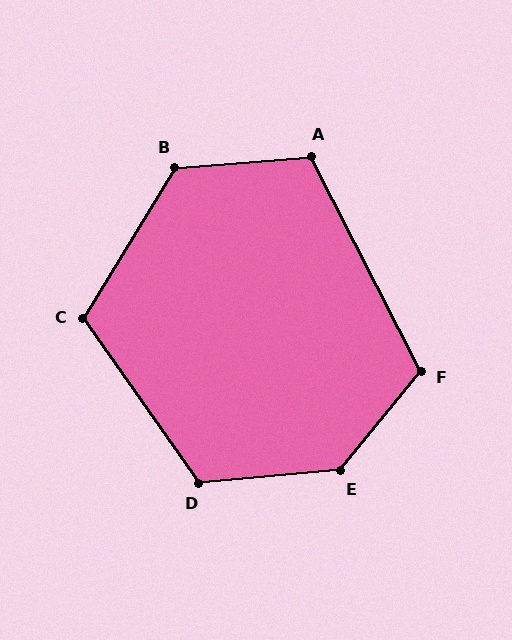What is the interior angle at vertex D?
Approximately 120 degrees (obtuse).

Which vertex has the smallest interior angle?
A, at approximately 112 degrees.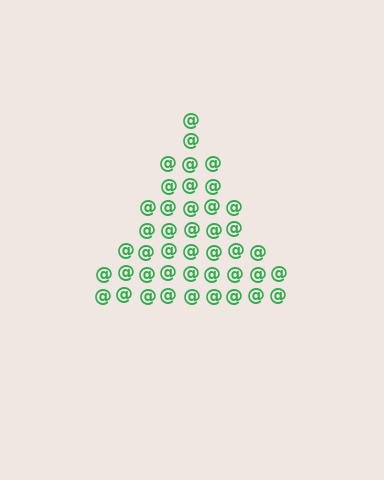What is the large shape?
The large shape is a triangle.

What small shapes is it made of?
It is made of small at signs.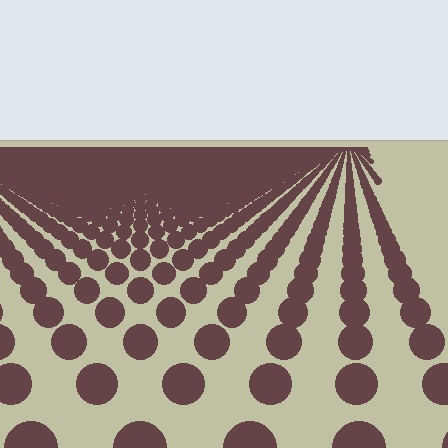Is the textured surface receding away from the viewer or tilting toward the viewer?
The surface is receding away from the viewer. Texture elements get smaller and denser toward the top.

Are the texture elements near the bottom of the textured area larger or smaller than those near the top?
Larger. Near the bottom, elements are closer to the viewer and appear at a bigger on-screen size.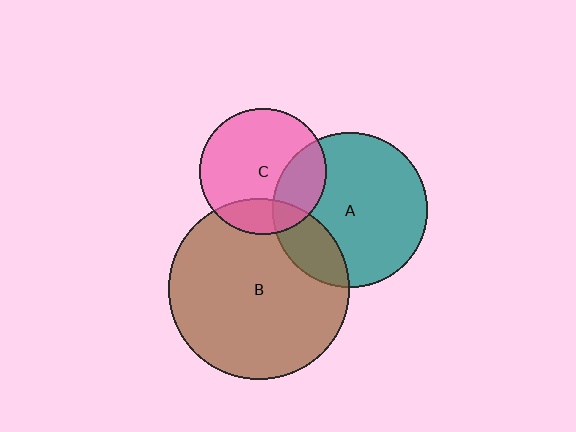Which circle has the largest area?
Circle B (brown).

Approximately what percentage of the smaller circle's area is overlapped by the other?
Approximately 20%.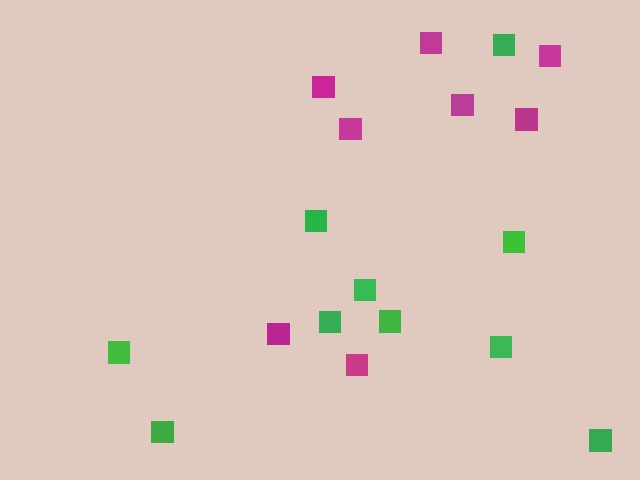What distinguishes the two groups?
There are 2 groups: one group of green squares (10) and one group of magenta squares (8).